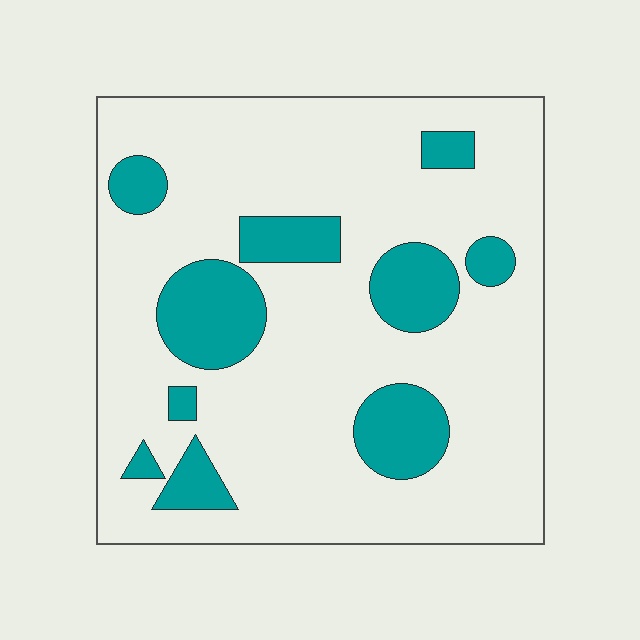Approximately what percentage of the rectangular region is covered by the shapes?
Approximately 20%.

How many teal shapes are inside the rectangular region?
10.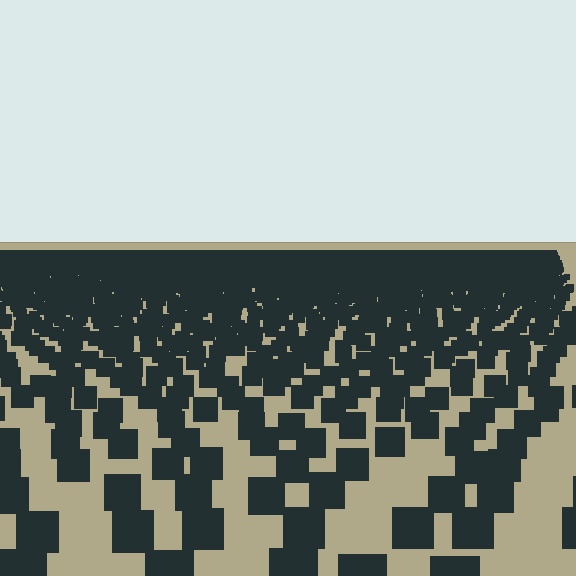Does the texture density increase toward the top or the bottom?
Density increases toward the top.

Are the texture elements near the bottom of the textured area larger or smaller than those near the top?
Larger. Near the bottom, elements are closer to the viewer and appear at a bigger on-screen size.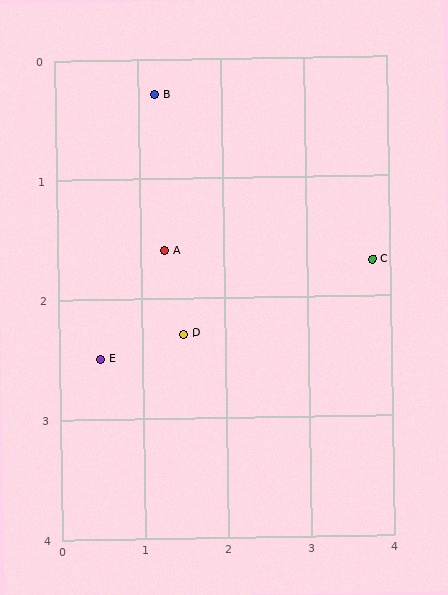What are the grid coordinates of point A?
Point A is at approximately (1.3, 1.6).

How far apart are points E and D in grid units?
Points E and D are about 1.0 grid units apart.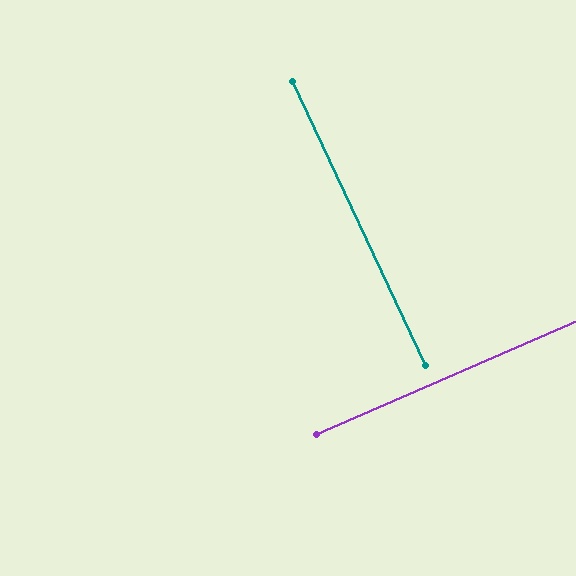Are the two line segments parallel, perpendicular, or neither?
Perpendicular — they meet at approximately 88°.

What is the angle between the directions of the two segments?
Approximately 88 degrees.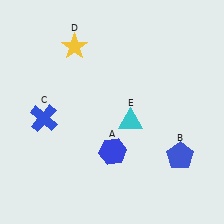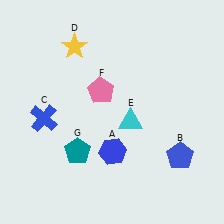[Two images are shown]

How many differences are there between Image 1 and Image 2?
There are 2 differences between the two images.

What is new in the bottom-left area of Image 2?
A teal pentagon (G) was added in the bottom-left area of Image 2.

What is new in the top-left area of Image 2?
A pink pentagon (F) was added in the top-left area of Image 2.